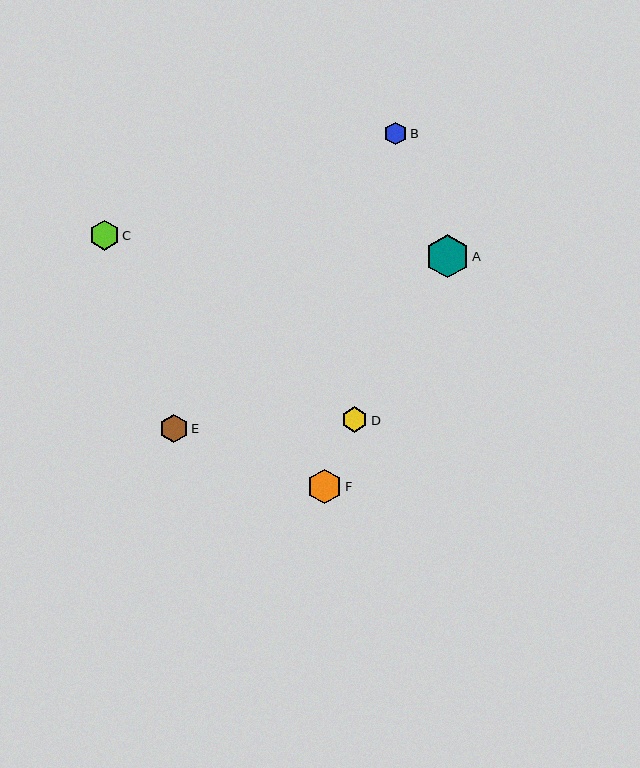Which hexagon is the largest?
Hexagon A is the largest with a size of approximately 44 pixels.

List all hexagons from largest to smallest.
From largest to smallest: A, F, C, E, D, B.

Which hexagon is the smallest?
Hexagon B is the smallest with a size of approximately 22 pixels.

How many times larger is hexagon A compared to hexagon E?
Hexagon A is approximately 1.5 times the size of hexagon E.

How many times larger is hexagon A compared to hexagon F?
Hexagon A is approximately 1.3 times the size of hexagon F.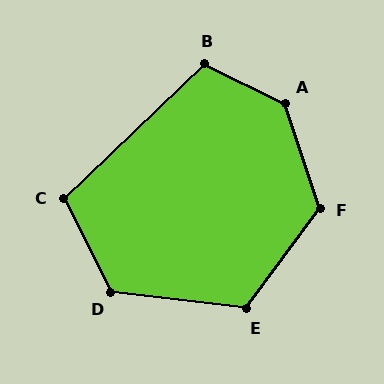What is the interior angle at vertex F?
Approximately 126 degrees (obtuse).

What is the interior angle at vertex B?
Approximately 110 degrees (obtuse).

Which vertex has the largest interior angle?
A, at approximately 134 degrees.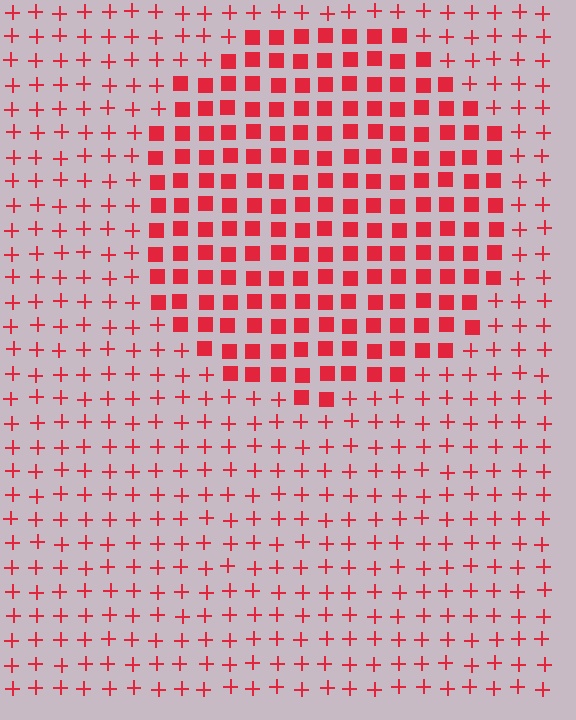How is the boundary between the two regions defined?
The boundary is defined by a change in element shape: squares inside vs. plus signs outside. All elements share the same color and spacing.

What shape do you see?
I see a circle.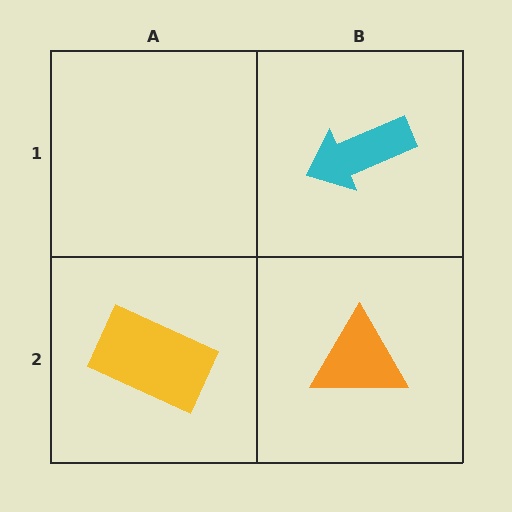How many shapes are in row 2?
2 shapes.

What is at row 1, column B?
A cyan arrow.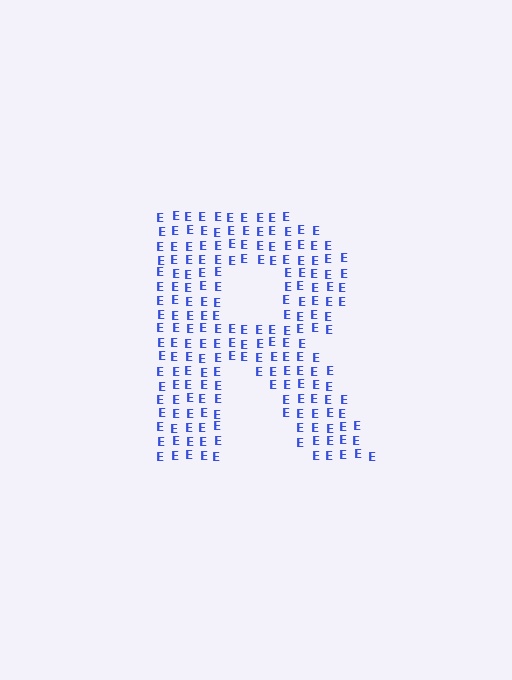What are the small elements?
The small elements are letter E's.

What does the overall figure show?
The overall figure shows the letter R.